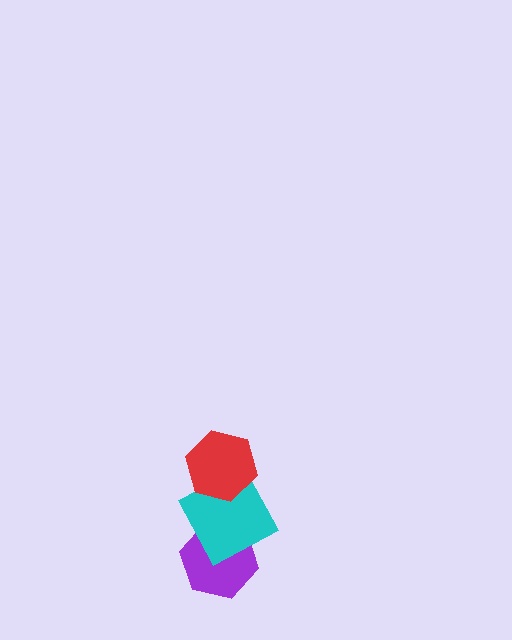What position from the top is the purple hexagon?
The purple hexagon is 3rd from the top.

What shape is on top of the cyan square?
The red hexagon is on top of the cyan square.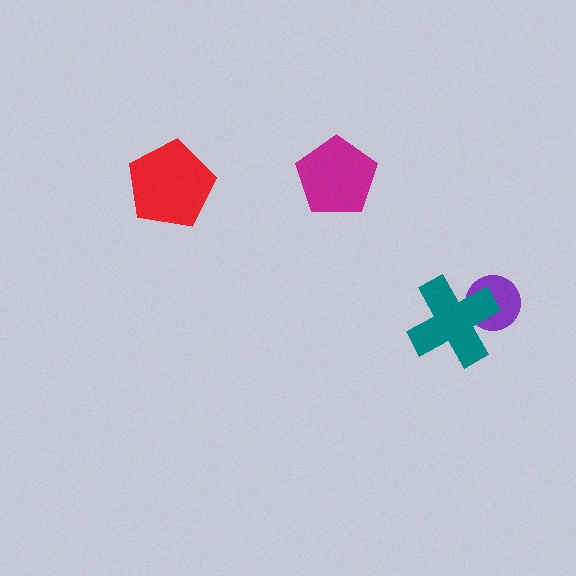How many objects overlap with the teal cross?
1 object overlaps with the teal cross.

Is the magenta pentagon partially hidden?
No, no other shape covers it.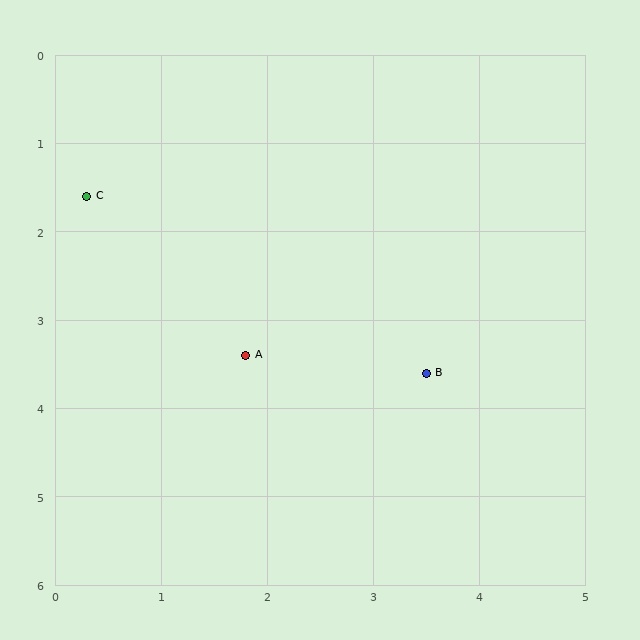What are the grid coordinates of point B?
Point B is at approximately (3.5, 3.6).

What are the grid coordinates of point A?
Point A is at approximately (1.8, 3.4).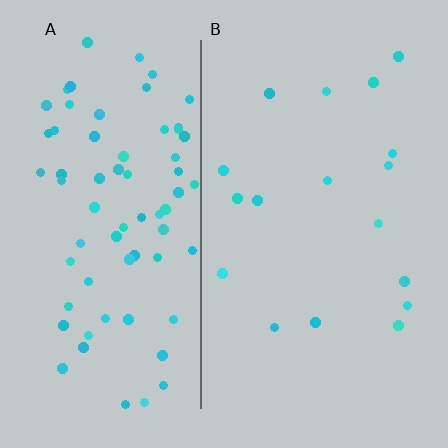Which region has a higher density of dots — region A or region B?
A (the left).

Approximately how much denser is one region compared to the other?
Approximately 4.1× — region A over region B.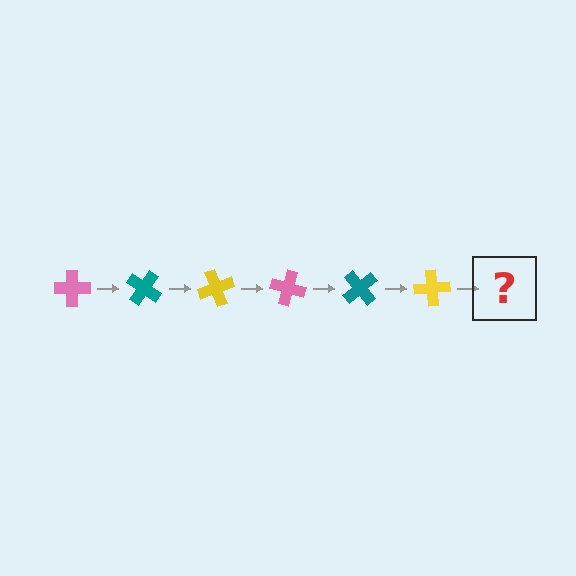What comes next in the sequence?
The next element should be a pink cross, rotated 210 degrees from the start.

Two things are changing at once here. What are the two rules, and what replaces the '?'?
The two rules are that it rotates 35 degrees each step and the color cycles through pink, teal, and yellow. The '?' should be a pink cross, rotated 210 degrees from the start.